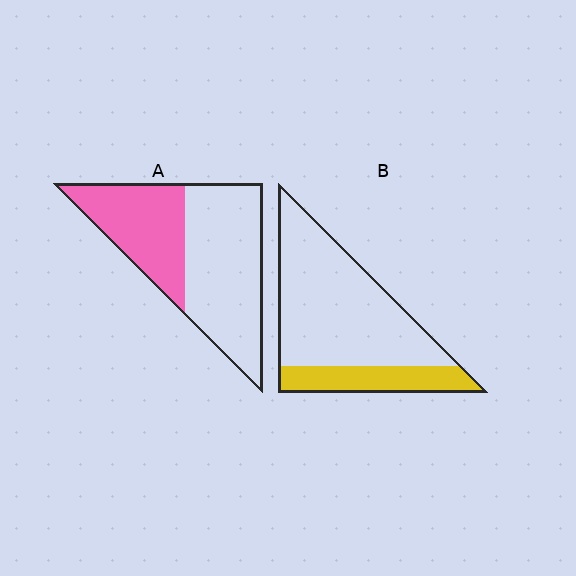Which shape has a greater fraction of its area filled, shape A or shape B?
Shape A.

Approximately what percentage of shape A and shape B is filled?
A is approximately 40% and B is approximately 25%.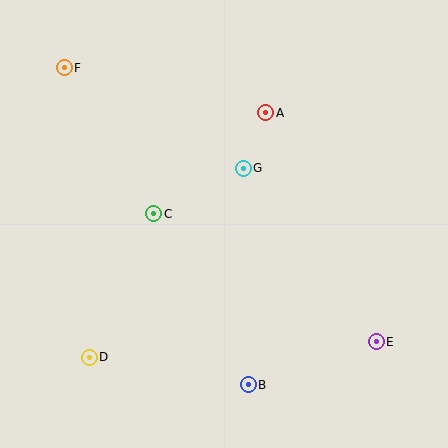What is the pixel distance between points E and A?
The distance between E and A is 254 pixels.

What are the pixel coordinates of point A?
Point A is at (266, 113).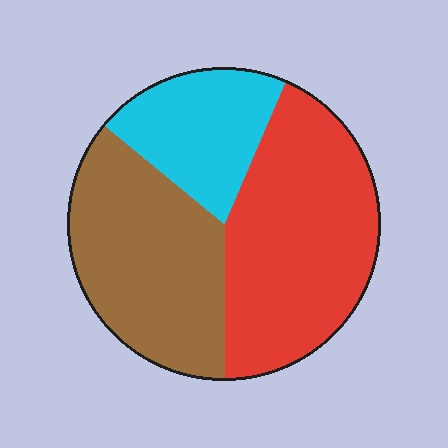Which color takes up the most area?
Red, at roughly 45%.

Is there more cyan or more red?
Red.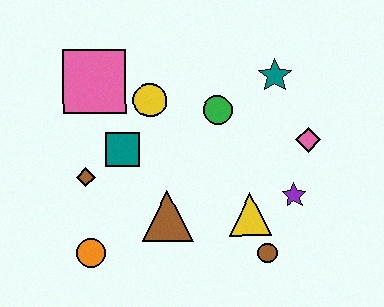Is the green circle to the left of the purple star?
Yes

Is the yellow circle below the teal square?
No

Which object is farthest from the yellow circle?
The brown circle is farthest from the yellow circle.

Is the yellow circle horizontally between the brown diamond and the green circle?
Yes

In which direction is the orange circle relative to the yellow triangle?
The orange circle is to the left of the yellow triangle.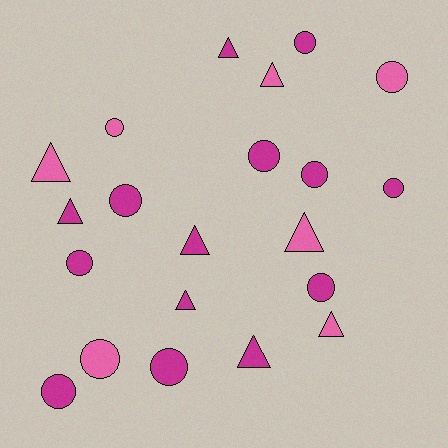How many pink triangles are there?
There are 4 pink triangles.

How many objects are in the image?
There are 21 objects.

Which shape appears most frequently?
Circle, with 12 objects.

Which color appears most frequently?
Magenta, with 14 objects.